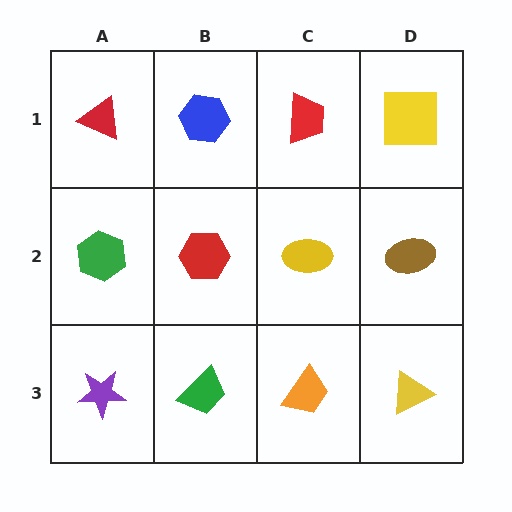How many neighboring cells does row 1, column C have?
3.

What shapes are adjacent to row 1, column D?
A brown ellipse (row 2, column D), a red trapezoid (row 1, column C).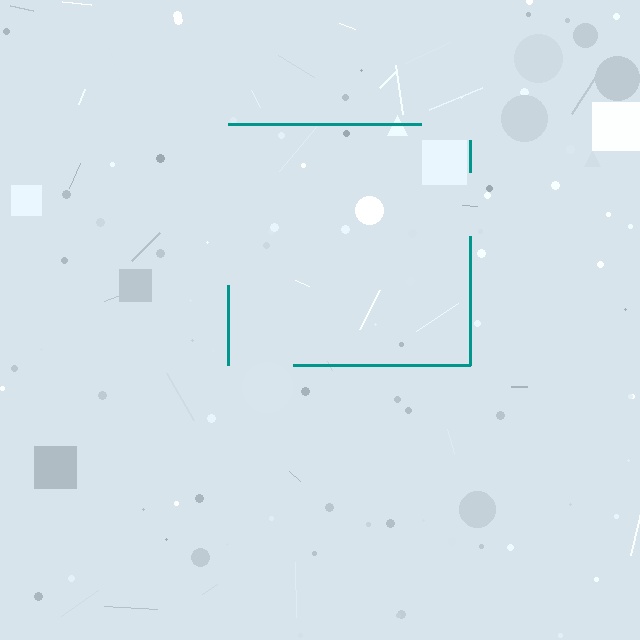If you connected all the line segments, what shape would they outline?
They would outline a square.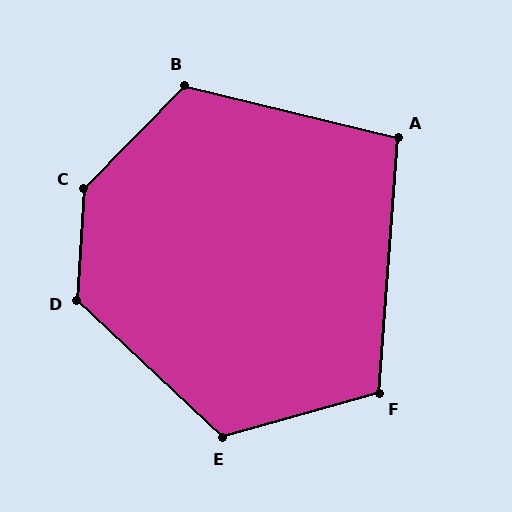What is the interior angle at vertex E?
Approximately 121 degrees (obtuse).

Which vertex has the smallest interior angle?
A, at approximately 100 degrees.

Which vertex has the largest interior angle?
C, at approximately 139 degrees.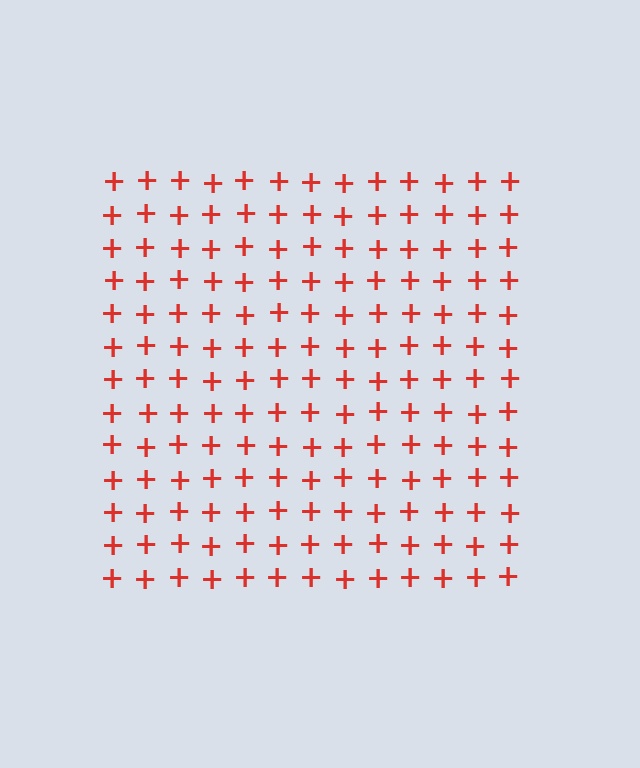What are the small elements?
The small elements are plus signs.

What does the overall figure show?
The overall figure shows a square.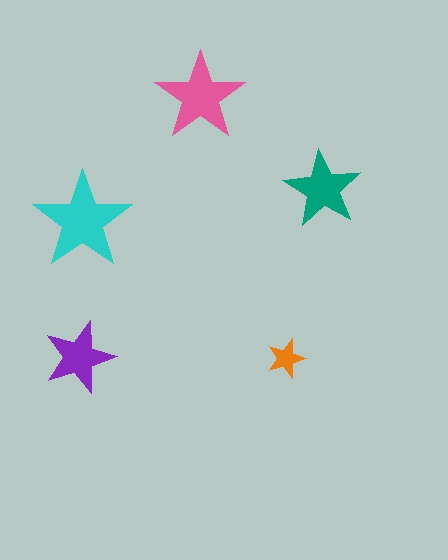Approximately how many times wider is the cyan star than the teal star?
About 1.5 times wider.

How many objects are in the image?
There are 5 objects in the image.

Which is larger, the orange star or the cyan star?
The cyan one.